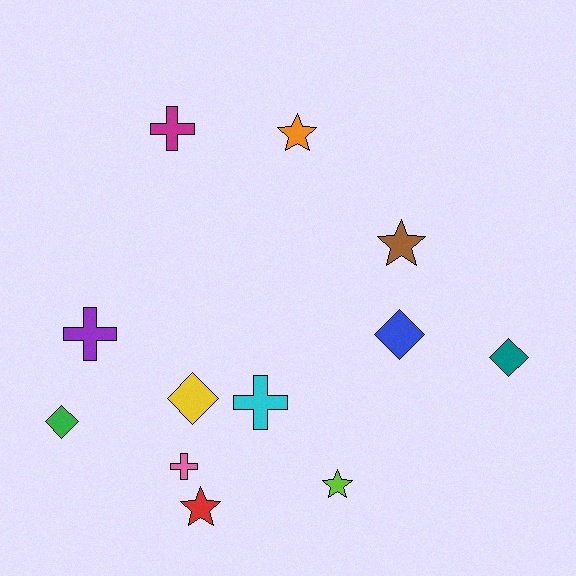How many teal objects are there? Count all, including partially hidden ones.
There is 1 teal object.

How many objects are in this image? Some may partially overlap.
There are 12 objects.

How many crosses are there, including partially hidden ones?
There are 4 crosses.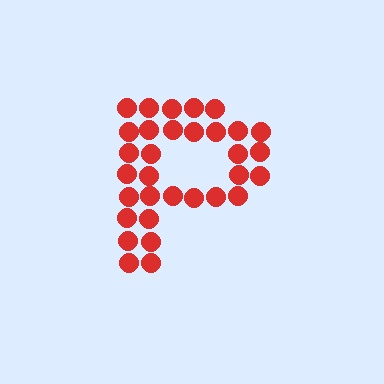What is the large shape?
The large shape is the letter P.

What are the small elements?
The small elements are circles.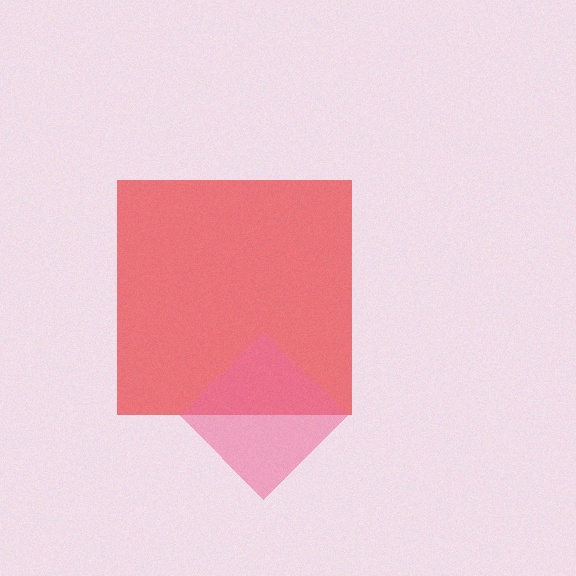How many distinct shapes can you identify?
There are 2 distinct shapes: a red square, a pink diamond.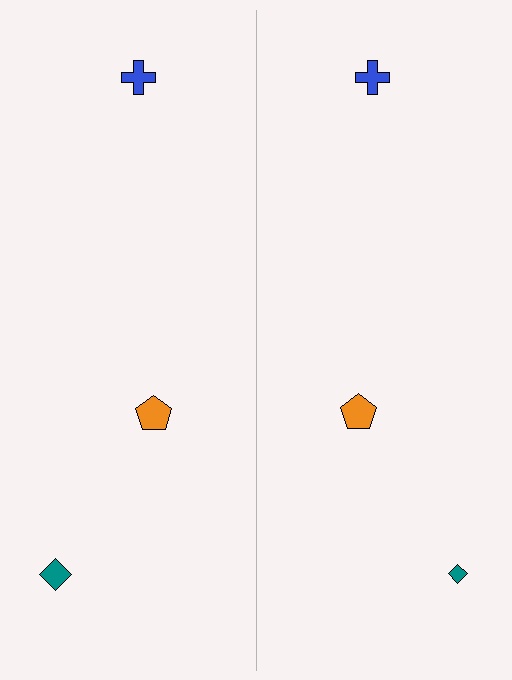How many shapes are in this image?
There are 6 shapes in this image.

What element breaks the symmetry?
The teal diamond on the right side has a different size than its mirror counterpart.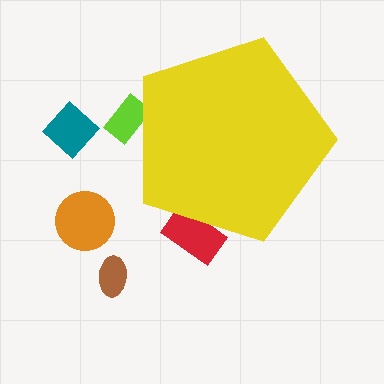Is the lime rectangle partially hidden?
Yes, the lime rectangle is partially hidden behind the yellow pentagon.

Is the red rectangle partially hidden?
Yes, the red rectangle is partially hidden behind the yellow pentagon.